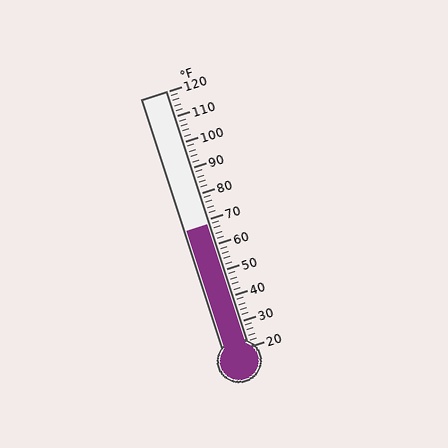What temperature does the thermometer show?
The thermometer shows approximately 68°F.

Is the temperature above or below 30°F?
The temperature is above 30°F.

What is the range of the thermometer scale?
The thermometer scale ranges from 20°F to 120°F.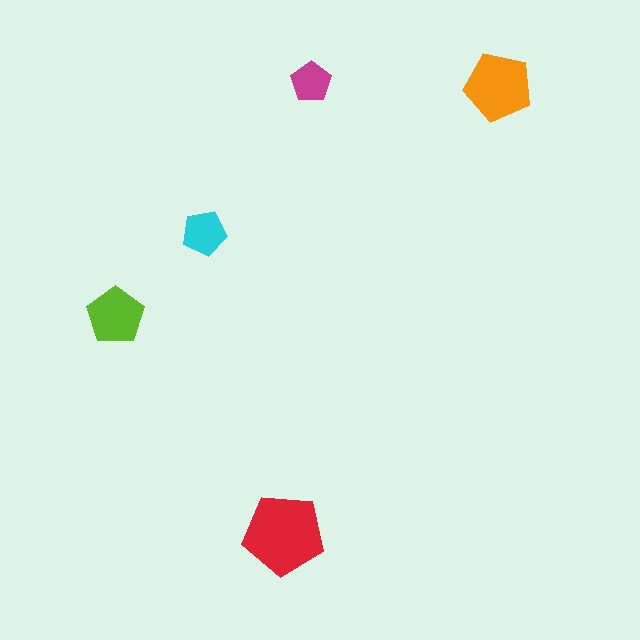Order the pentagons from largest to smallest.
the red one, the orange one, the lime one, the cyan one, the magenta one.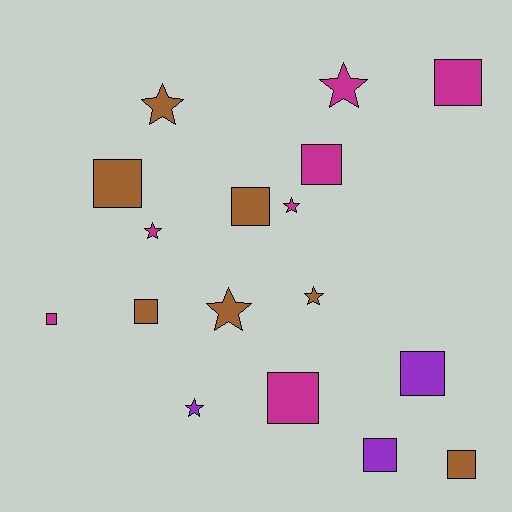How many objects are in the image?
There are 17 objects.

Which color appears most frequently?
Magenta, with 7 objects.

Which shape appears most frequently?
Square, with 10 objects.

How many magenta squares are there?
There are 4 magenta squares.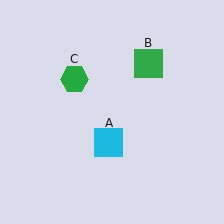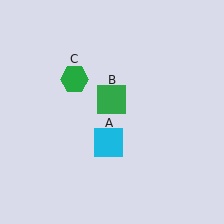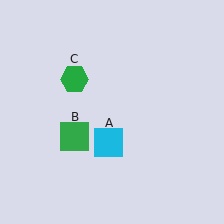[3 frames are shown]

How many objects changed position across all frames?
1 object changed position: green square (object B).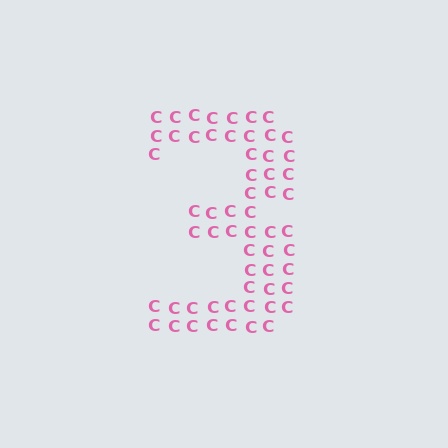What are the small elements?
The small elements are letter C's.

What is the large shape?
The large shape is the digit 3.